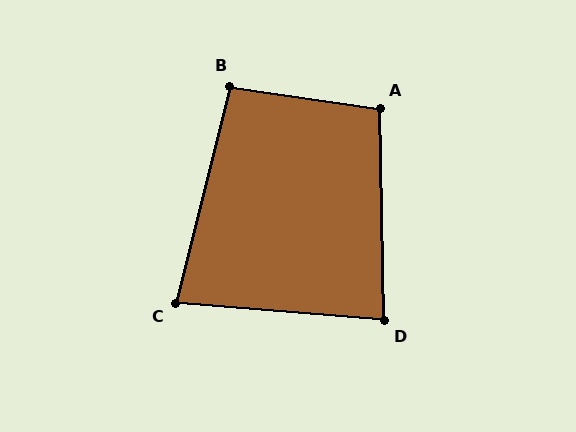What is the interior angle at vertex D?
Approximately 84 degrees (acute).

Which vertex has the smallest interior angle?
C, at approximately 81 degrees.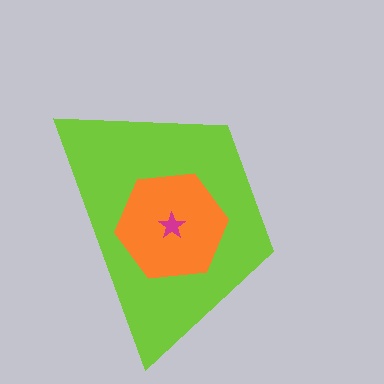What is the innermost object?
The magenta star.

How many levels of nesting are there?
3.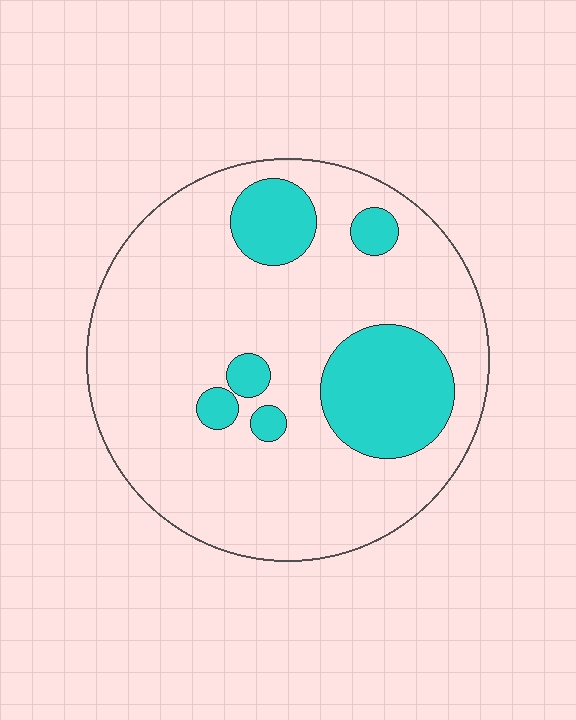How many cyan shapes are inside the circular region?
6.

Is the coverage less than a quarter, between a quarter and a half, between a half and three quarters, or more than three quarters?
Less than a quarter.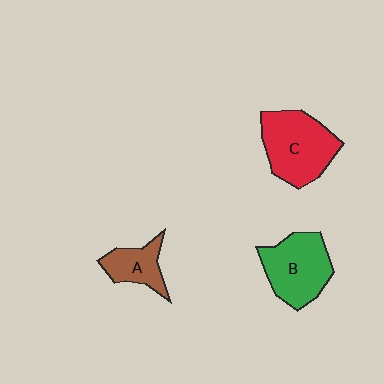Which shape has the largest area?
Shape C (red).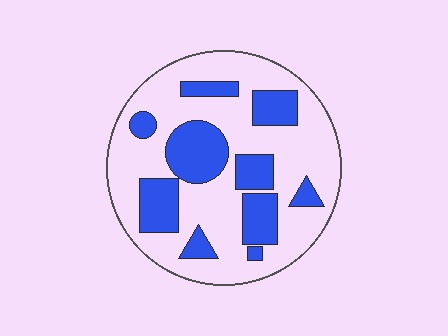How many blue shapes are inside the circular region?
10.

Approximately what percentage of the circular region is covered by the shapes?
Approximately 30%.